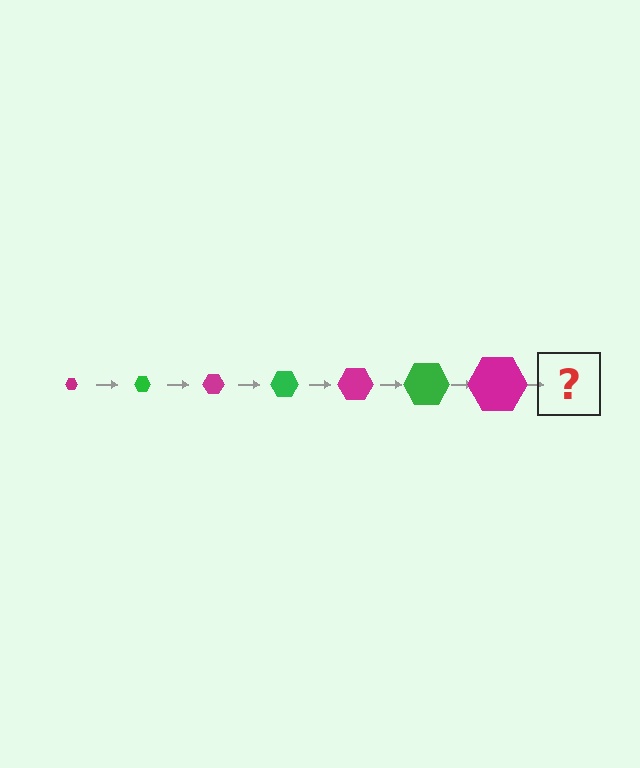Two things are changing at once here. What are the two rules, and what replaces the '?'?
The two rules are that the hexagon grows larger each step and the color cycles through magenta and green. The '?' should be a green hexagon, larger than the previous one.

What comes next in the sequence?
The next element should be a green hexagon, larger than the previous one.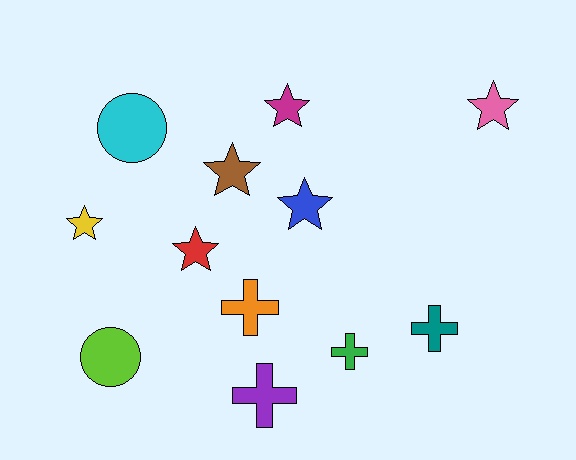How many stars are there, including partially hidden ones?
There are 6 stars.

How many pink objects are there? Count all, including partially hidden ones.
There is 1 pink object.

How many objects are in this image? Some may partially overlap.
There are 12 objects.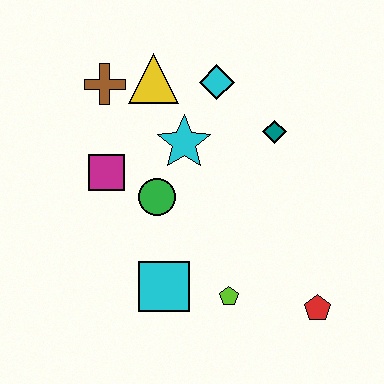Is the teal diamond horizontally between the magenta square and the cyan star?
No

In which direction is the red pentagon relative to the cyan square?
The red pentagon is to the right of the cyan square.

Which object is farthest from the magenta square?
The red pentagon is farthest from the magenta square.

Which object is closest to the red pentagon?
The lime pentagon is closest to the red pentagon.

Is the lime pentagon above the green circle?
No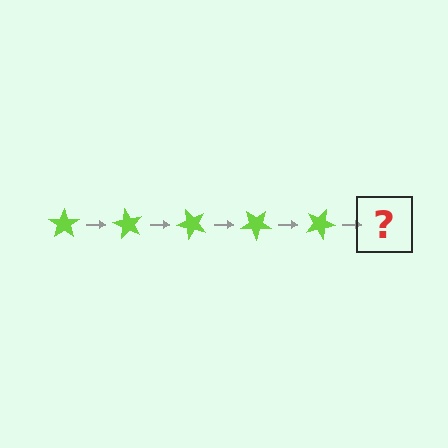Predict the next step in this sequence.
The next step is a lime star rotated 300 degrees.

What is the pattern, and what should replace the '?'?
The pattern is that the star rotates 60 degrees each step. The '?' should be a lime star rotated 300 degrees.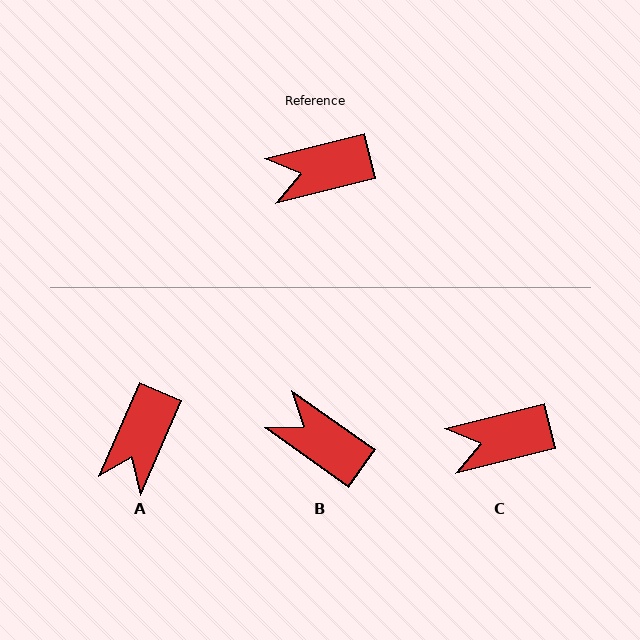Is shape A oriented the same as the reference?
No, it is off by about 53 degrees.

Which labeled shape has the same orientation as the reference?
C.